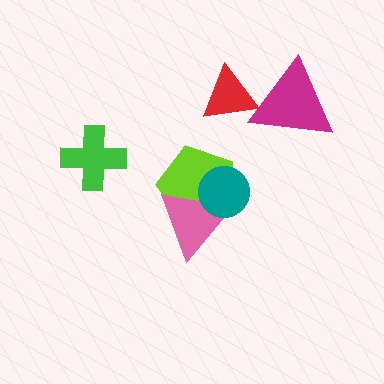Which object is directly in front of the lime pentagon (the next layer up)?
The pink triangle is directly in front of the lime pentagon.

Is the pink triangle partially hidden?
Yes, it is partially covered by another shape.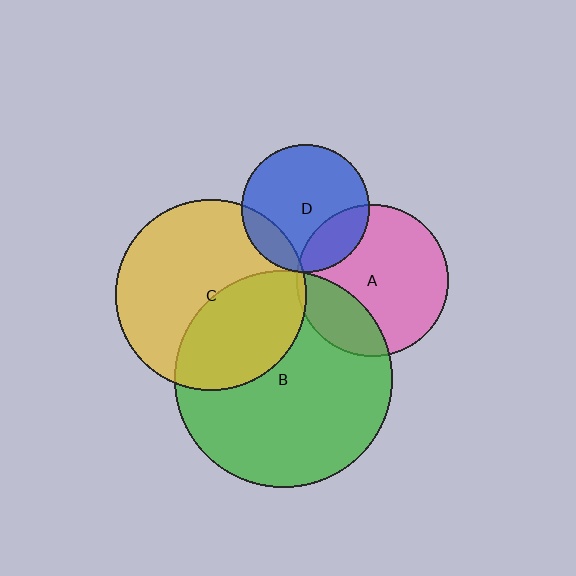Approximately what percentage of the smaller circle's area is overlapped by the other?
Approximately 20%.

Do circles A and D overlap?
Yes.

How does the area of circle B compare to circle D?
Approximately 2.9 times.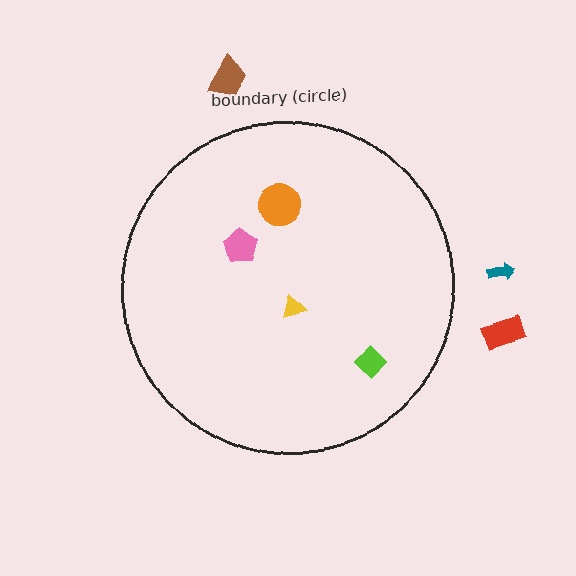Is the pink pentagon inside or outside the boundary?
Inside.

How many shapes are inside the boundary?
4 inside, 3 outside.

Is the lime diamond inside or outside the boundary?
Inside.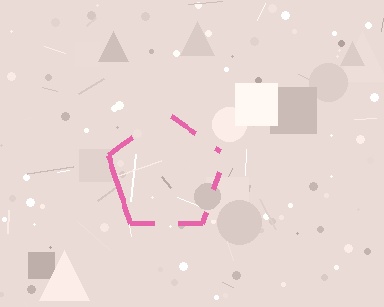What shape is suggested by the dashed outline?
The dashed outline suggests a pentagon.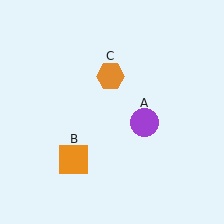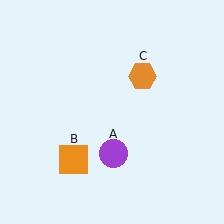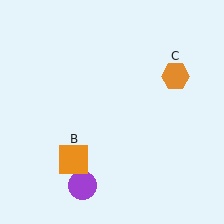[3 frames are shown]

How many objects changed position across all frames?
2 objects changed position: purple circle (object A), orange hexagon (object C).